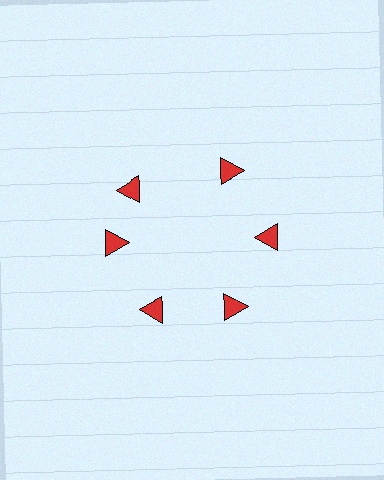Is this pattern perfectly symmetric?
No. The 6 red triangles are arranged in a ring, but one element near the 11 o'clock position is rotated out of alignment along the ring, breaking the 6-fold rotational symmetry.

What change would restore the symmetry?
The symmetry would be restored by rotating it back into even spacing with its neighbors so that all 6 triangles sit at equal angles and equal distance from the center.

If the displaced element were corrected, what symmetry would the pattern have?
It would have 6-fold rotational symmetry — the pattern would map onto itself every 60 degrees.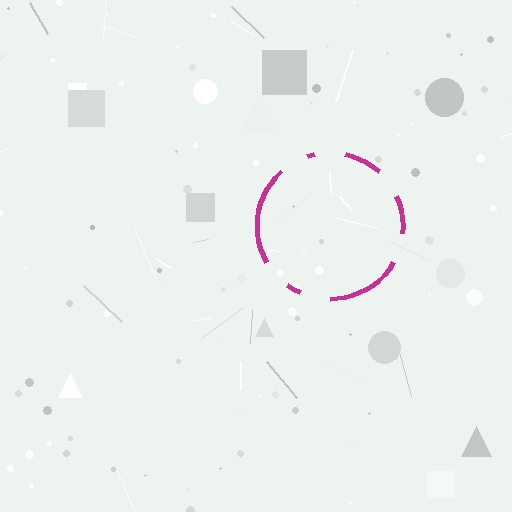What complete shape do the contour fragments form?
The contour fragments form a circle.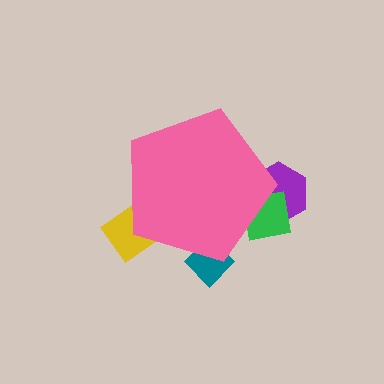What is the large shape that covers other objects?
A pink pentagon.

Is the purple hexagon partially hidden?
Yes, the purple hexagon is partially hidden behind the pink pentagon.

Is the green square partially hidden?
Yes, the green square is partially hidden behind the pink pentagon.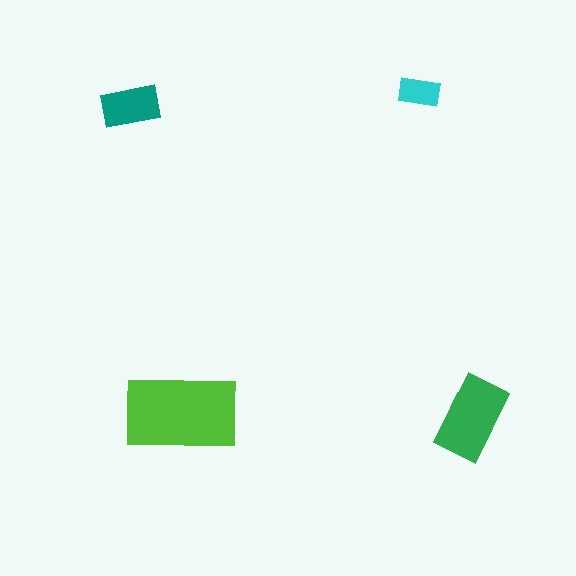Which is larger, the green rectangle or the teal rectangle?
The green one.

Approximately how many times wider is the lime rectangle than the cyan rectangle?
About 3 times wider.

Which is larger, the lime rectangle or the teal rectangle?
The lime one.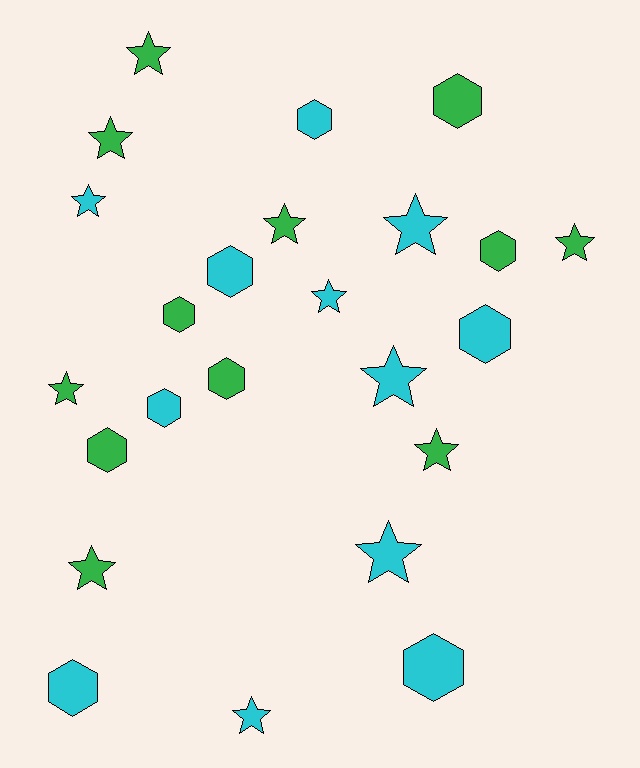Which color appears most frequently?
Cyan, with 12 objects.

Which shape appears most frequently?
Star, with 13 objects.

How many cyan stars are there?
There are 6 cyan stars.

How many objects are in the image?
There are 24 objects.